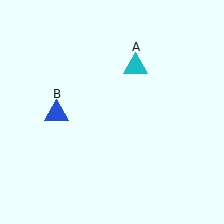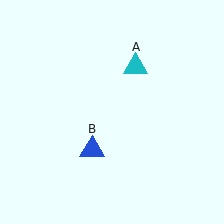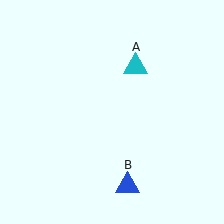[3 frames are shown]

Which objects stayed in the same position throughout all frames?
Cyan triangle (object A) remained stationary.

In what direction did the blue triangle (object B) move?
The blue triangle (object B) moved down and to the right.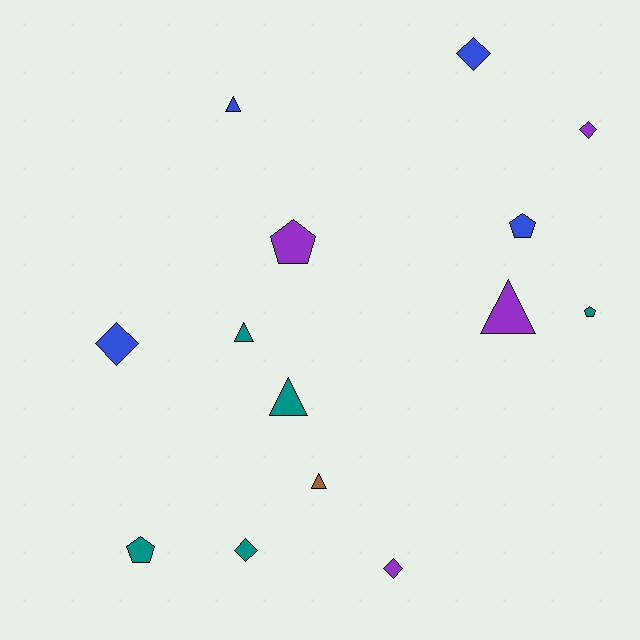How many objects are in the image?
There are 14 objects.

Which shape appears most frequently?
Triangle, with 5 objects.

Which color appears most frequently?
Teal, with 5 objects.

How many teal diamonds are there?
There is 1 teal diamond.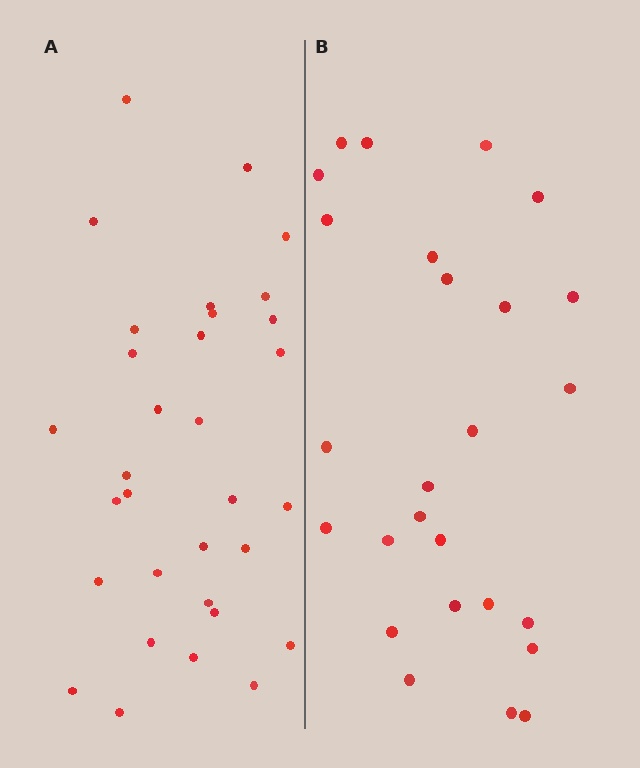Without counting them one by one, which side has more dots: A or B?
Region A (the left region) has more dots.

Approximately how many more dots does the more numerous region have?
Region A has about 6 more dots than region B.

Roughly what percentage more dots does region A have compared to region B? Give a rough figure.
About 25% more.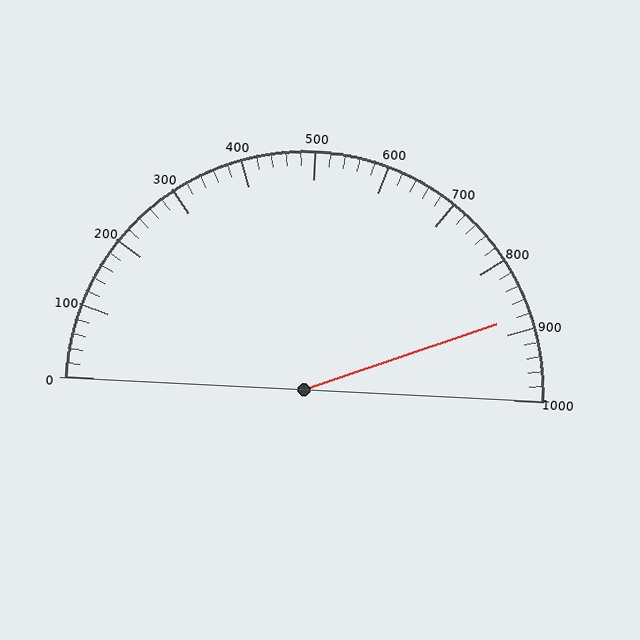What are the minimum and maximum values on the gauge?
The gauge ranges from 0 to 1000.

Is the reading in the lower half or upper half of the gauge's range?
The reading is in the upper half of the range (0 to 1000).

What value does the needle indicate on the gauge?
The needle indicates approximately 880.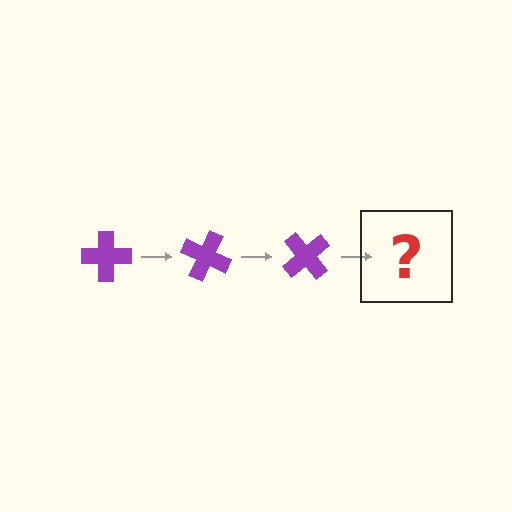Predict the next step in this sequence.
The next step is a purple cross rotated 75 degrees.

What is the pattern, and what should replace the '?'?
The pattern is that the cross rotates 25 degrees each step. The '?' should be a purple cross rotated 75 degrees.